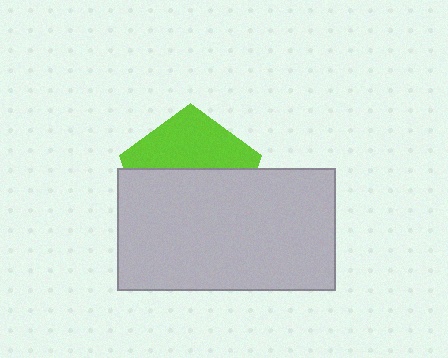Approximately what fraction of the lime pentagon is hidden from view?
Roughly 60% of the lime pentagon is hidden behind the light gray rectangle.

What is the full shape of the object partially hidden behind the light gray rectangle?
The partially hidden object is a lime pentagon.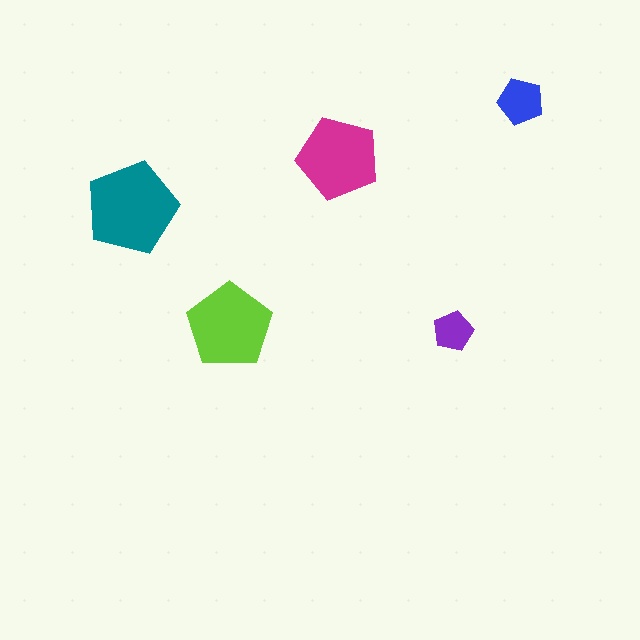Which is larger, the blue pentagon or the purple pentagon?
The blue one.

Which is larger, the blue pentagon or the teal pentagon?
The teal one.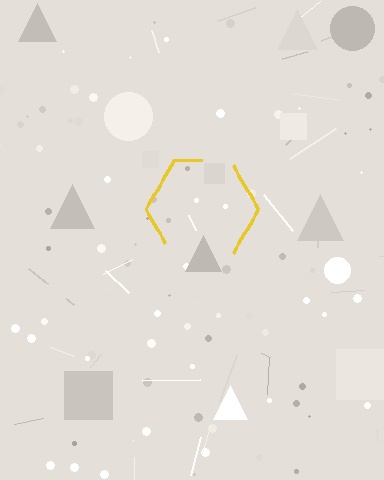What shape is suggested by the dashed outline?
The dashed outline suggests a hexagon.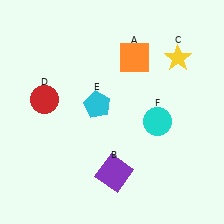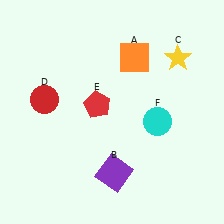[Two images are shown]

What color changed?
The pentagon (E) changed from cyan in Image 1 to red in Image 2.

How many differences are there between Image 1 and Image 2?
There is 1 difference between the two images.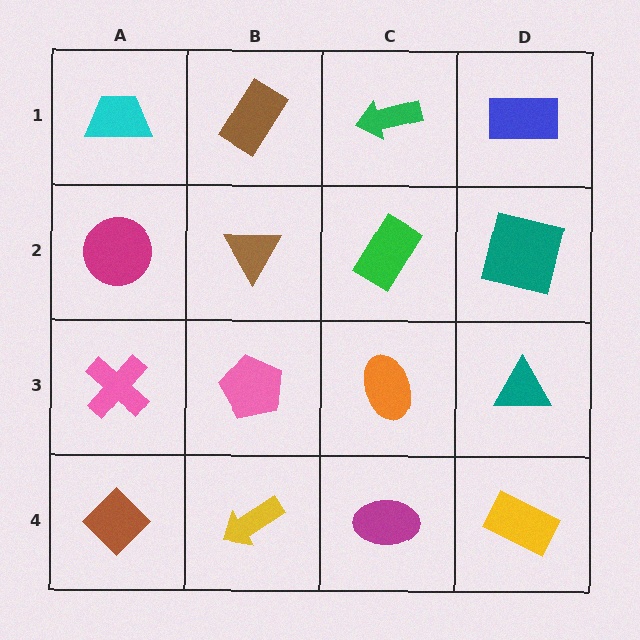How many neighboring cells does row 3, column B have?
4.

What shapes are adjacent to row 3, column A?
A magenta circle (row 2, column A), a brown diamond (row 4, column A), a pink pentagon (row 3, column B).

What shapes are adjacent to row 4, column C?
An orange ellipse (row 3, column C), a yellow arrow (row 4, column B), a yellow rectangle (row 4, column D).